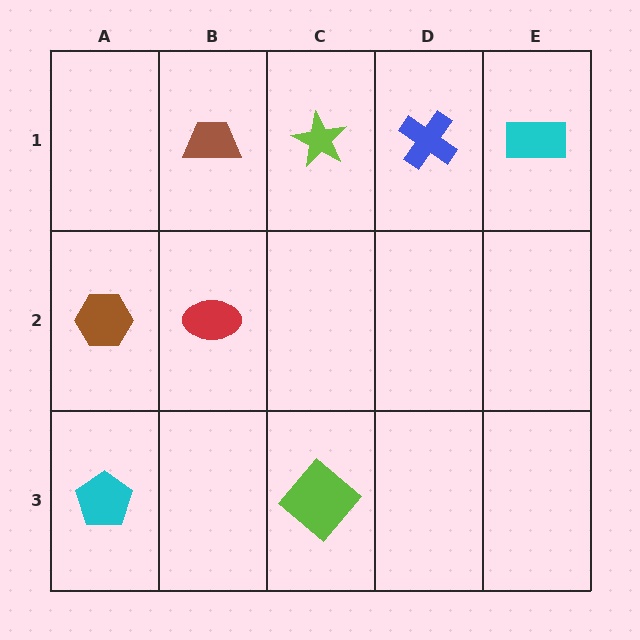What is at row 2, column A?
A brown hexagon.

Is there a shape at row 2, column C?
No, that cell is empty.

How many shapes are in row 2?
2 shapes.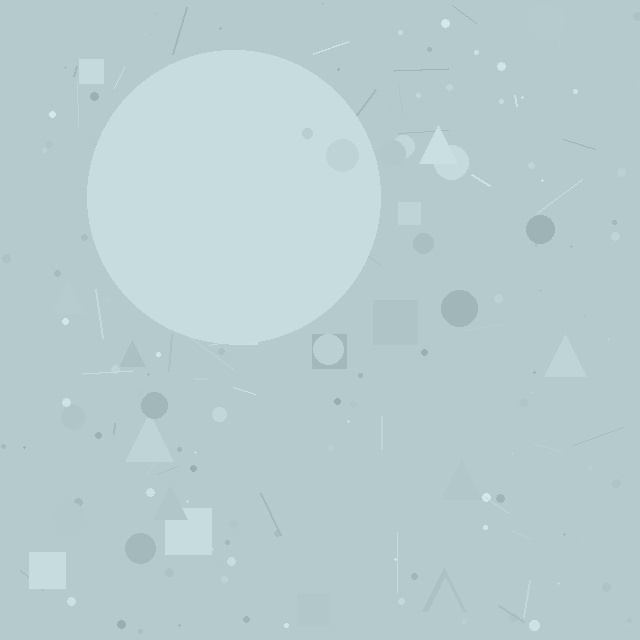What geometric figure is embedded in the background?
A circle is embedded in the background.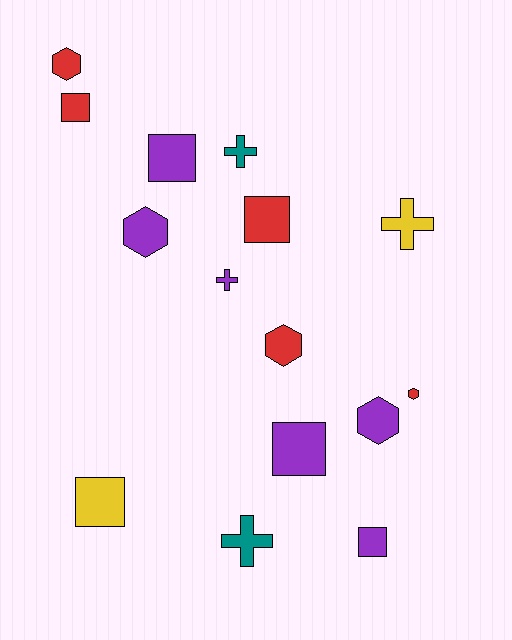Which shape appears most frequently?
Square, with 6 objects.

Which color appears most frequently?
Purple, with 6 objects.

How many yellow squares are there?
There is 1 yellow square.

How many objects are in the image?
There are 15 objects.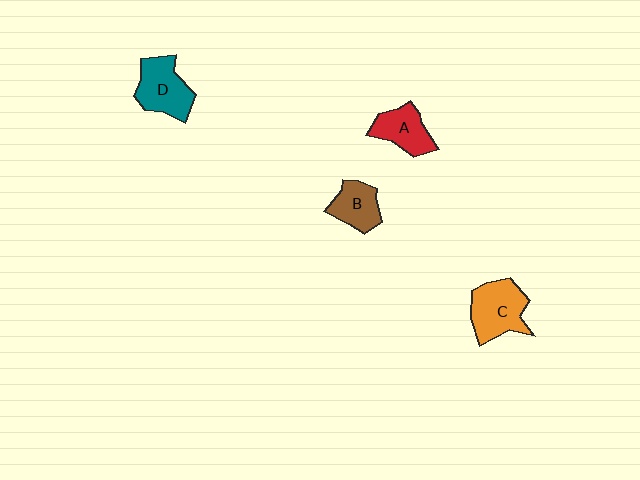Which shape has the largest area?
Shape C (orange).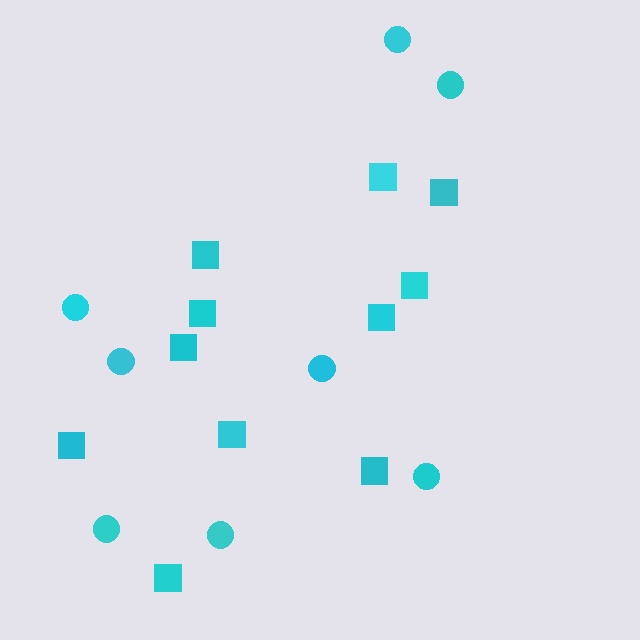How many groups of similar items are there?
There are 2 groups: one group of squares (11) and one group of circles (8).